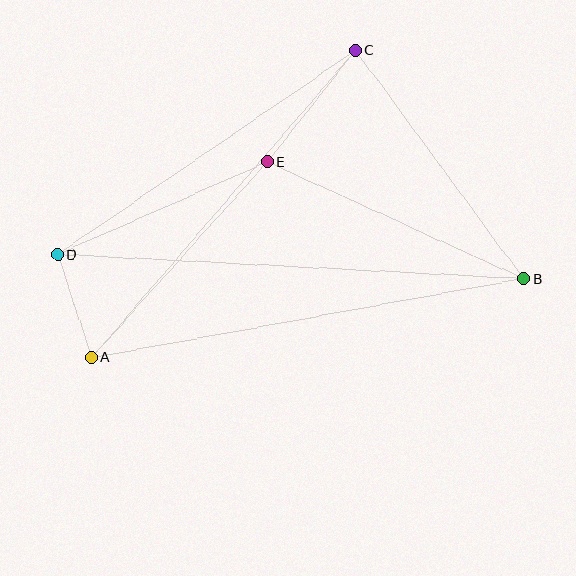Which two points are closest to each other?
Points A and D are closest to each other.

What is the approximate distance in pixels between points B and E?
The distance between B and E is approximately 282 pixels.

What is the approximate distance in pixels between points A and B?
The distance between A and B is approximately 439 pixels.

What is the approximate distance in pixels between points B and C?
The distance between B and C is approximately 284 pixels.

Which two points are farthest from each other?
Points B and D are farthest from each other.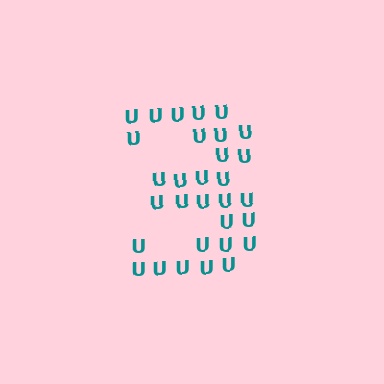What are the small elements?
The small elements are letter U's.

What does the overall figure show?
The overall figure shows the digit 3.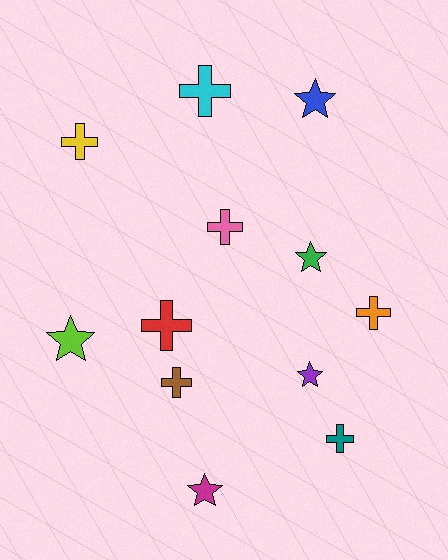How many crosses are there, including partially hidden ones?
There are 7 crosses.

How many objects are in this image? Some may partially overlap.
There are 12 objects.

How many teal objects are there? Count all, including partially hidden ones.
There is 1 teal object.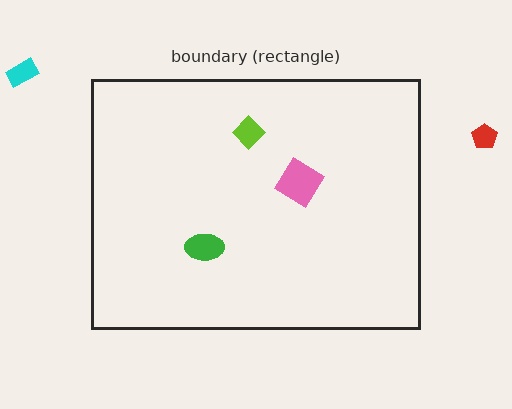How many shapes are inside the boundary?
3 inside, 2 outside.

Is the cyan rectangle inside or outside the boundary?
Outside.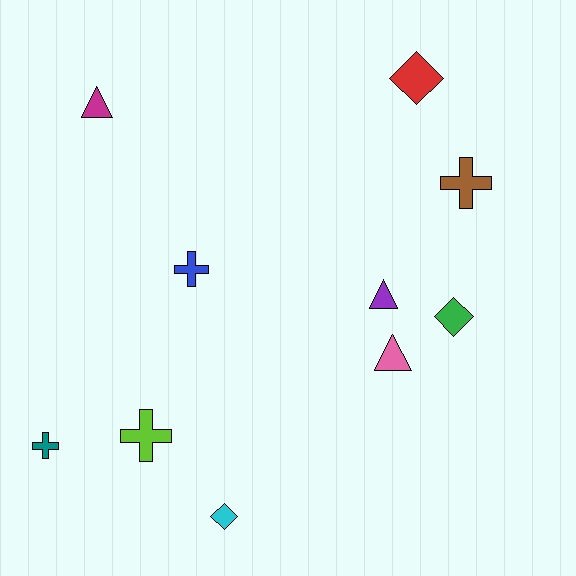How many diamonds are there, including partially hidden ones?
There are 3 diamonds.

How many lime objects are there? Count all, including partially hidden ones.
There is 1 lime object.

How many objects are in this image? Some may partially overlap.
There are 10 objects.